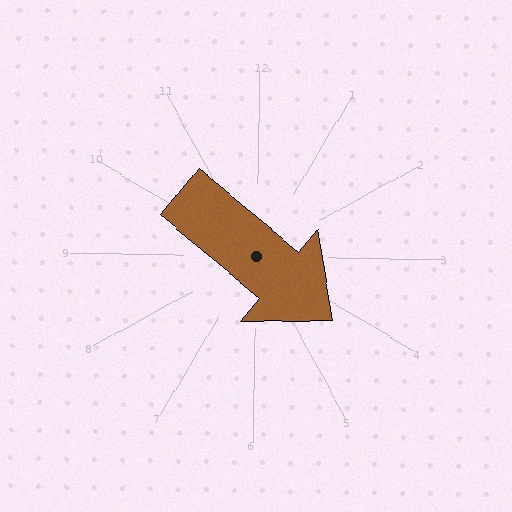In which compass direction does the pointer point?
Southeast.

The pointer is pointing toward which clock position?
Roughly 4 o'clock.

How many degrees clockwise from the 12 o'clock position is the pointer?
Approximately 129 degrees.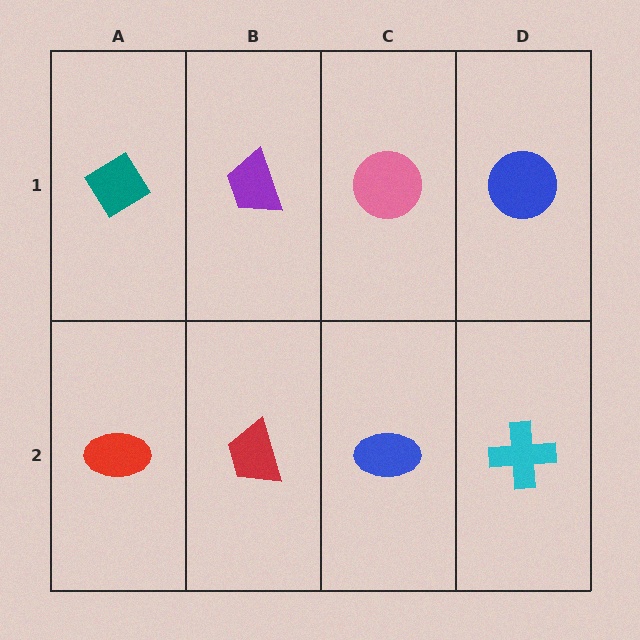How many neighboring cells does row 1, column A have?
2.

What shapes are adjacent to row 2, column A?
A teal diamond (row 1, column A), a red trapezoid (row 2, column B).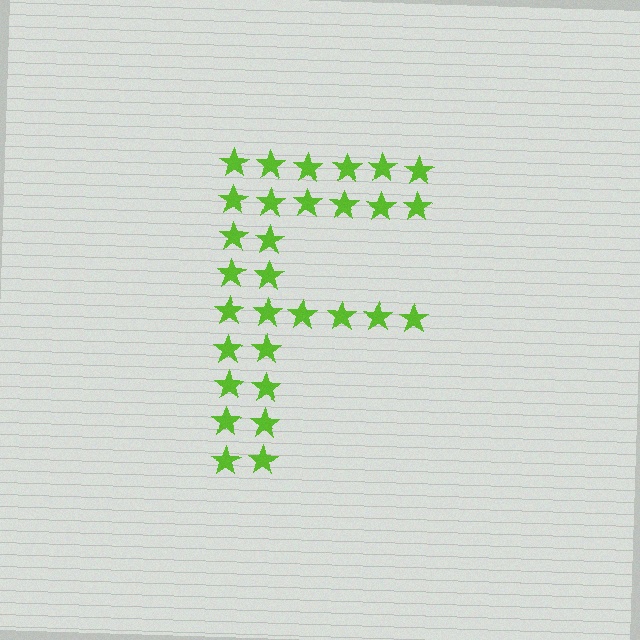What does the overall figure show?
The overall figure shows the letter F.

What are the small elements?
The small elements are stars.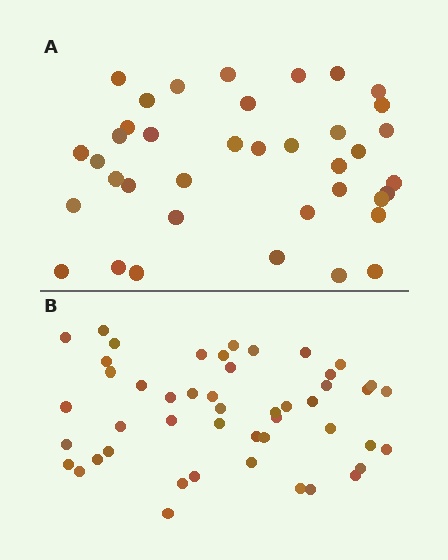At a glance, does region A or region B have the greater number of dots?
Region B (the bottom region) has more dots.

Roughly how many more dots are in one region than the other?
Region B has roughly 10 or so more dots than region A.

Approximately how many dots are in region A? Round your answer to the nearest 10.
About 40 dots. (The exact count is 38, which rounds to 40.)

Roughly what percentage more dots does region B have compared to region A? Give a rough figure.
About 25% more.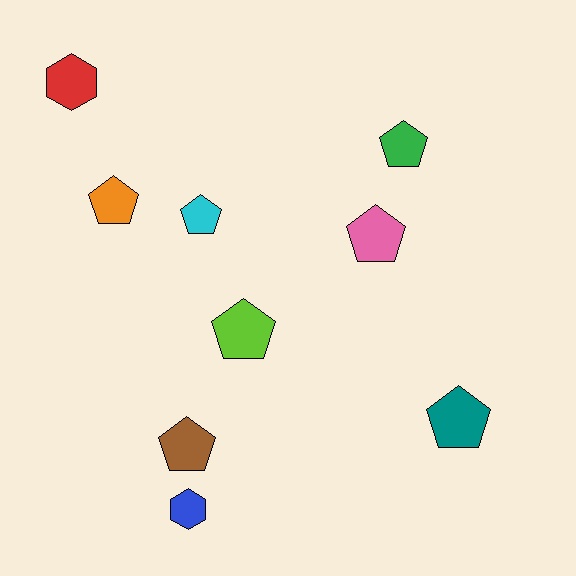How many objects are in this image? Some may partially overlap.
There are 9 objects.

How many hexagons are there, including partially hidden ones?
There are 2 hexagons.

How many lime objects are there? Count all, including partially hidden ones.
There is 1 lime object.